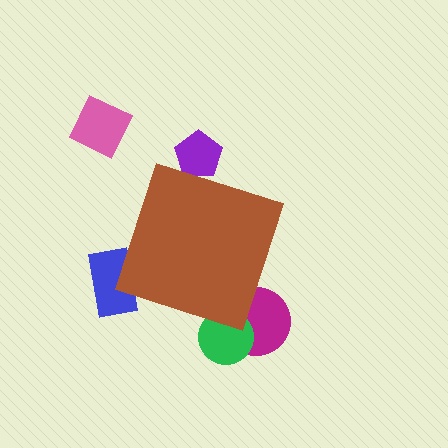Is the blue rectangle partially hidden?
Yes, the blue rectangle is partially hidden behind the brown diamond.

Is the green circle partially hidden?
Yes, the green circle is partially hidden behind the brown diamond.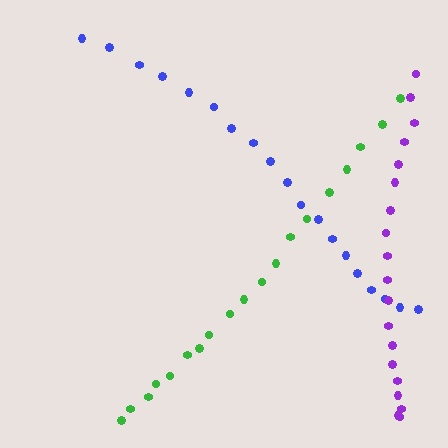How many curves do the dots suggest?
There are 3 distinct paths.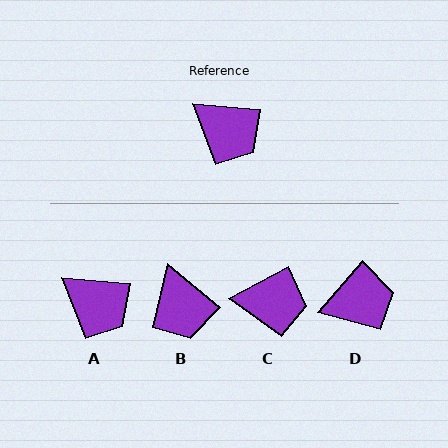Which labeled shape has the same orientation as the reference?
A.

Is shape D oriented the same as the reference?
No, it is off by about 54 degrees.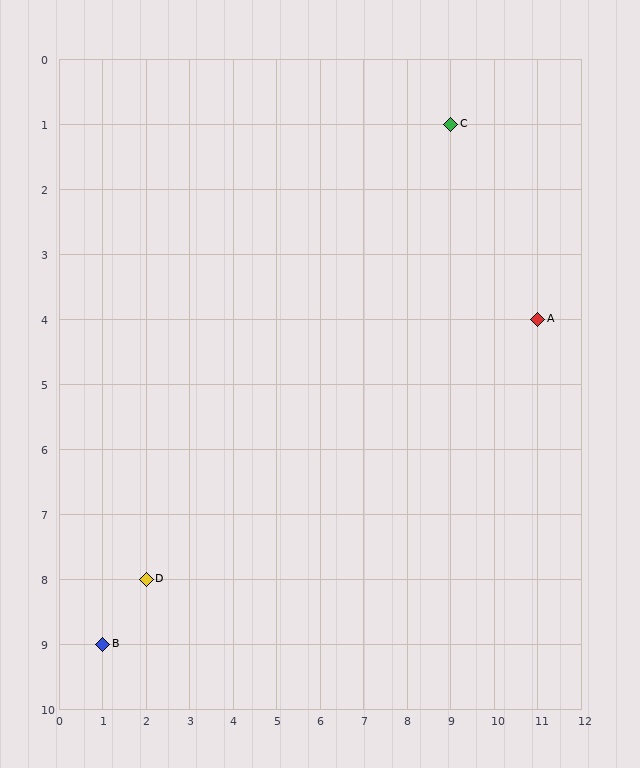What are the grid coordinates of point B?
Point B is at grid coordinates (1, 9).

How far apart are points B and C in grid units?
Points B and C are 8 columns and 8 rows apart (about 11.3 grid units diagonally).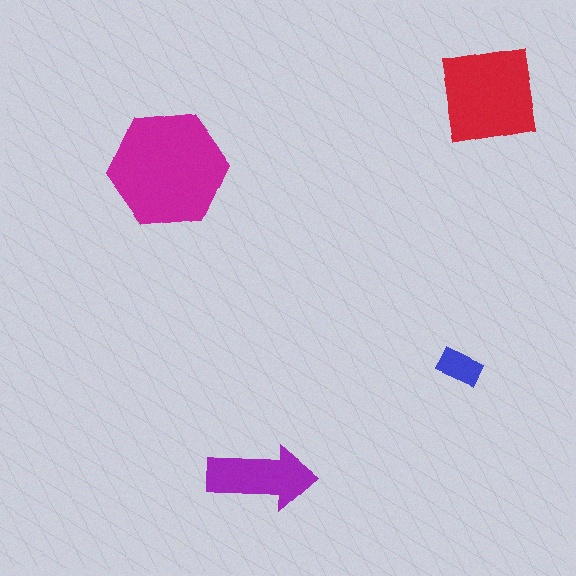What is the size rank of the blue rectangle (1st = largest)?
4th.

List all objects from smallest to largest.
The blue rectangle, the purple arrow, the red square, the magenta hexagon.